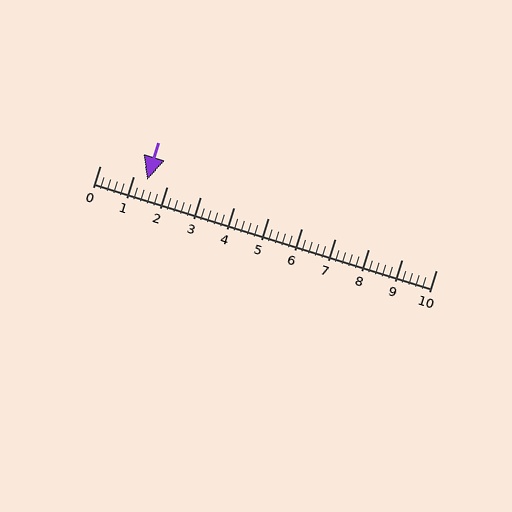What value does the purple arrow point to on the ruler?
The purple arrow points to approximately 1.4.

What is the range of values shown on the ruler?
The ruler shows values from 0 to 10.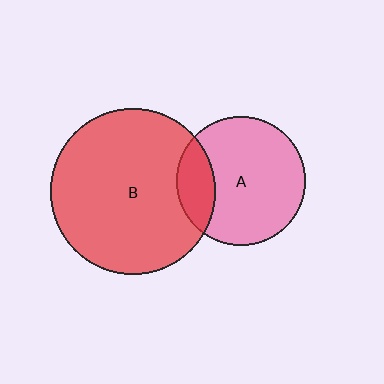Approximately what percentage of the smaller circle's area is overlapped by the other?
Approximately 20%.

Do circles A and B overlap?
Yes.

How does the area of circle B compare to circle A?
Approximately 1.6 times.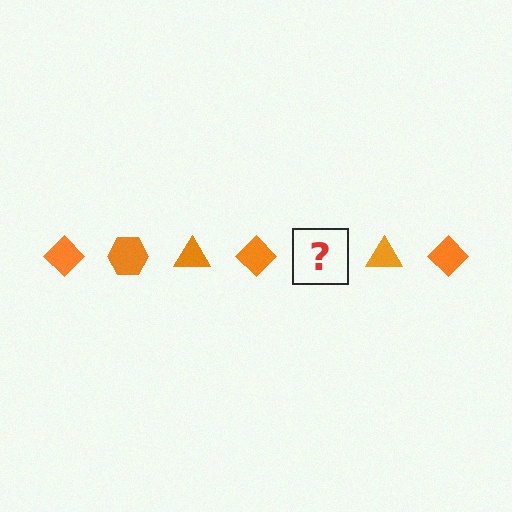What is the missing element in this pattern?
The missing element is an orange hexagon.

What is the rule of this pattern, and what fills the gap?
The rule is that the pattern cycles through diamond, hexagon, triangle shapes in orange. The gap should be filled with an orange hexagon.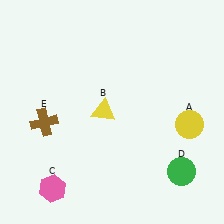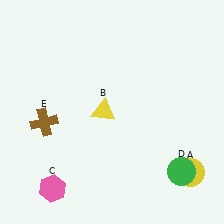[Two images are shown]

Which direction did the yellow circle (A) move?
The yellow circle (A) moved down.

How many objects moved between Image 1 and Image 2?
1 object moved between the two images.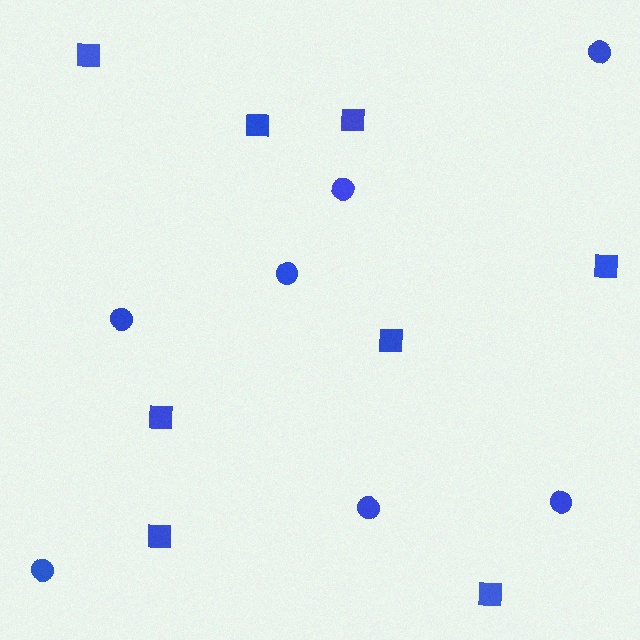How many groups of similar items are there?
There are 2 groups: one group of squares (8) and one group of circles (7).